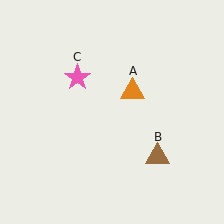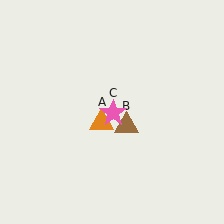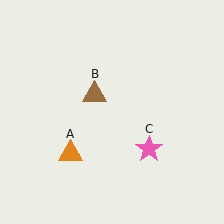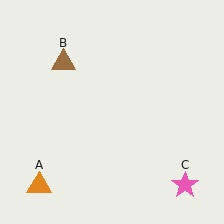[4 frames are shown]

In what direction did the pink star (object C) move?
The pink star (object C) moved down and to the right.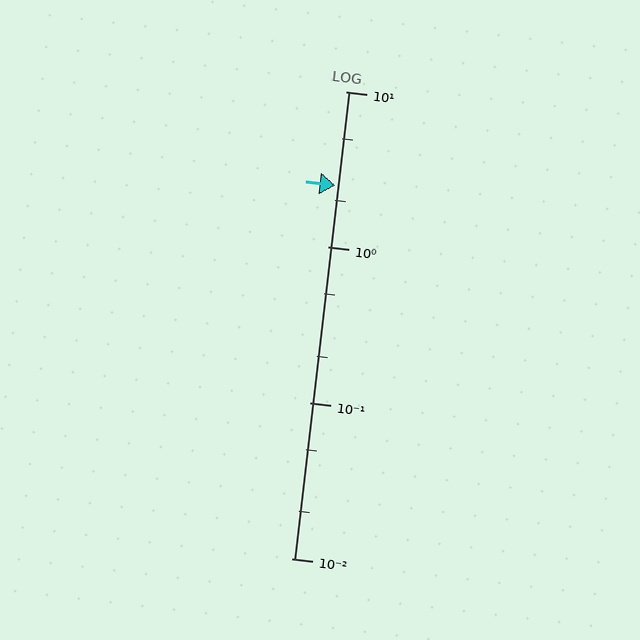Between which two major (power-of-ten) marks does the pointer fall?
The pointer is between 1 and 10.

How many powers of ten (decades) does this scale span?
The scale spans 3 decades, from 0.01 to 10.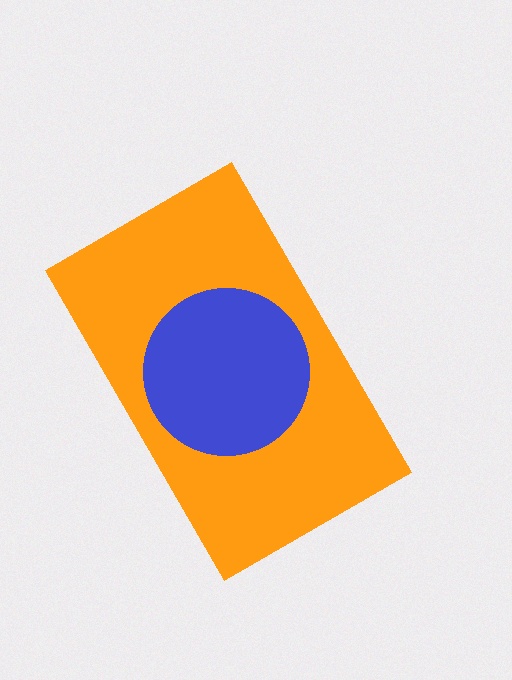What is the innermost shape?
The blue circle.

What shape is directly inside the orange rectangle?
The blue circle.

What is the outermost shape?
The orange rectangle.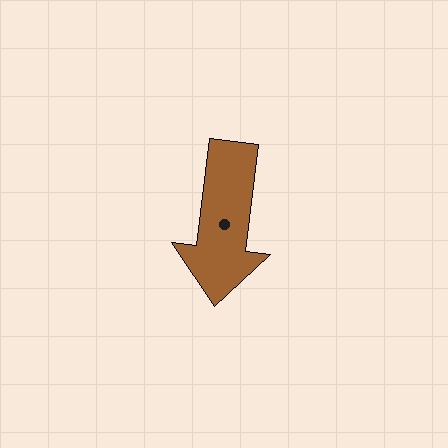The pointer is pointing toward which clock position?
Roughly 6 o'clock.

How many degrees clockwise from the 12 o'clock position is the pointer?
Approximately 187 degrees.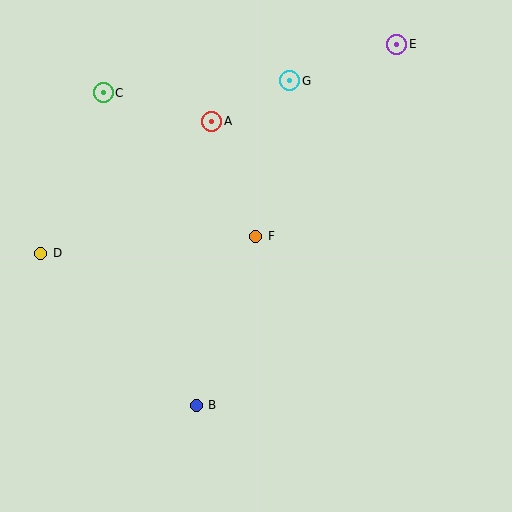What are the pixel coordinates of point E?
Point E is at (397, 44).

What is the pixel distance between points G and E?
The distance between G and E is 113 pixels.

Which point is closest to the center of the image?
Point F at (256, 236) is closest to the center.